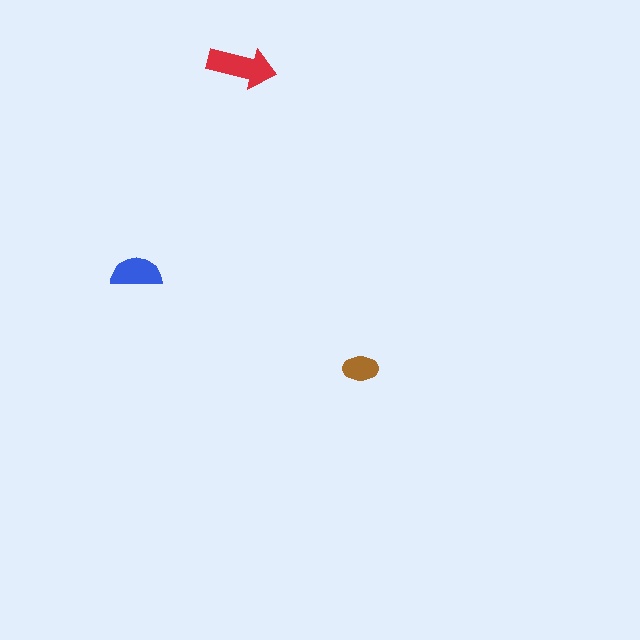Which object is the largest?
The red arrow.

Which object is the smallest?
The brown ellipse.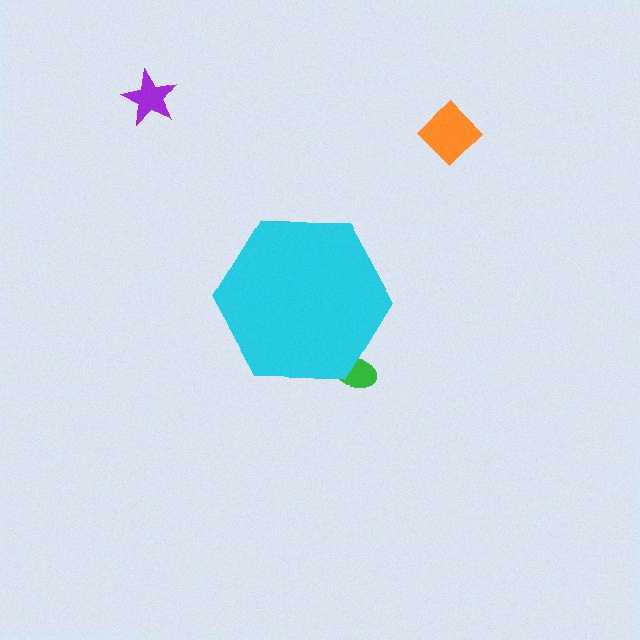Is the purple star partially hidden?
No, the purple star is fully visible.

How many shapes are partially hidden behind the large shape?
1 shape is partially hidden.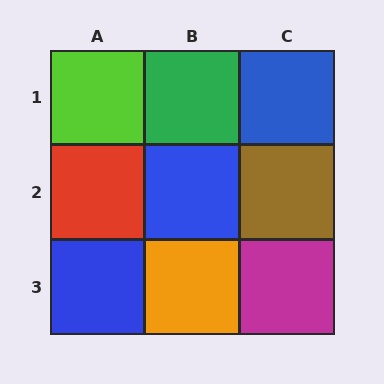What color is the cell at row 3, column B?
Orange.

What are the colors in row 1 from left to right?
Lime, green, blue.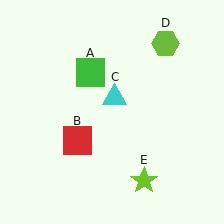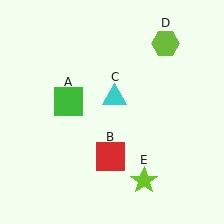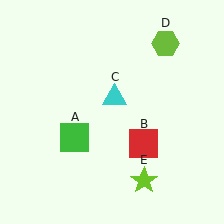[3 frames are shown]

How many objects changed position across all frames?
2 objects changed position: green square (object A), red square (object B).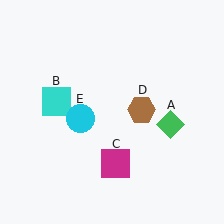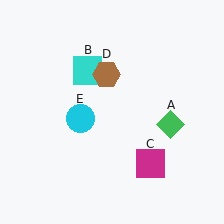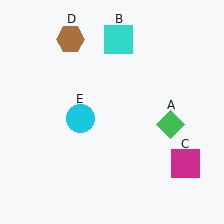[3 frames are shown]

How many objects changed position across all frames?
3 objects changed position: cyan square (object B), magenta square (object C), brown hexagon (object D).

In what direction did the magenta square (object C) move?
The magenta square (object C) moved right.